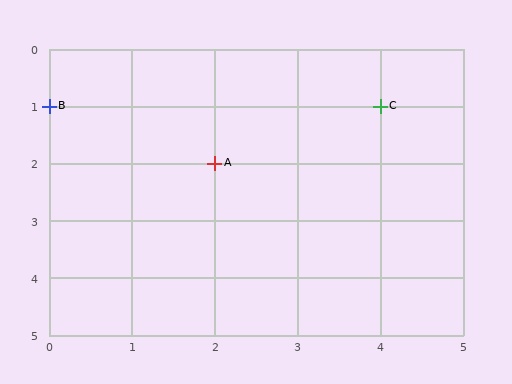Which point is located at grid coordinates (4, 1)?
Point C is at (4, 1).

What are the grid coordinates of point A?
Point A is at grid coordinates (2, 2).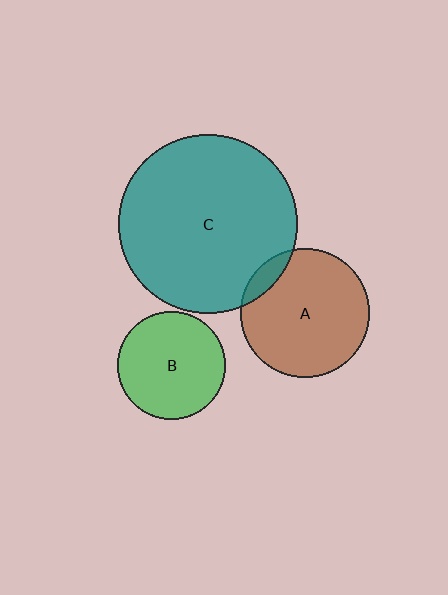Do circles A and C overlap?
Yes.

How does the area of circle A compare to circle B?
Approximately 1.4 times.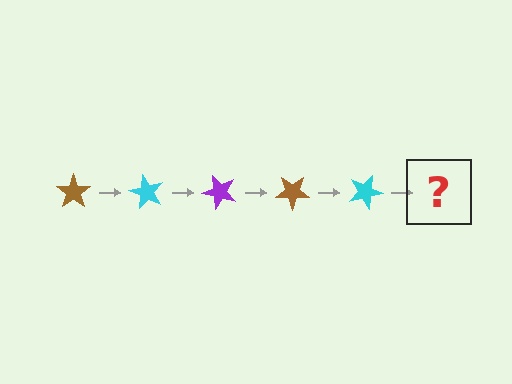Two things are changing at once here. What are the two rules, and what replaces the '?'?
The two rules are that it rotates 60 degrees each step and the color cycles through brown, cyan, and purple. The '?' should be a purple star, rotated 300 degrees from the start.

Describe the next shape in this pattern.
It should be a purple star, rotated 300 degrees from the start.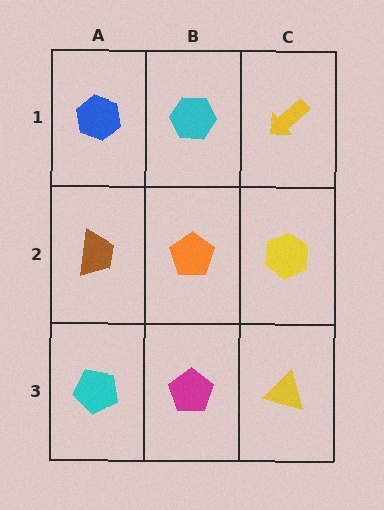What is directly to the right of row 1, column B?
A yellow arrow.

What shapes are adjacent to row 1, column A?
A brown trapezoid (row 2, column A), a cyan hexagon (row 1, column B).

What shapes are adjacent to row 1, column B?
An orange pentagon (row 2, column B), a blue hexagon (row 1, column A), a yellow arrow (row 1, column C).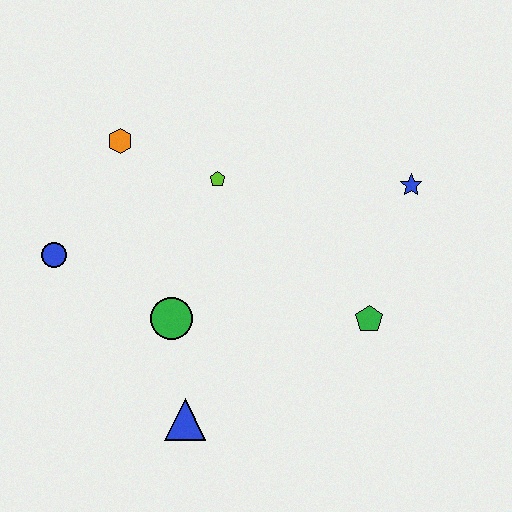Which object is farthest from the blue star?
The blue circle is farthest from the blue star.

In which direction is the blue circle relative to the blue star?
The blue circle is to the left of the blue star.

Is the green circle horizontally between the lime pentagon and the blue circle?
Yes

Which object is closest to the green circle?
The blue triangle is closest to the green circle.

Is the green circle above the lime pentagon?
No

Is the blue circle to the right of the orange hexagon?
No